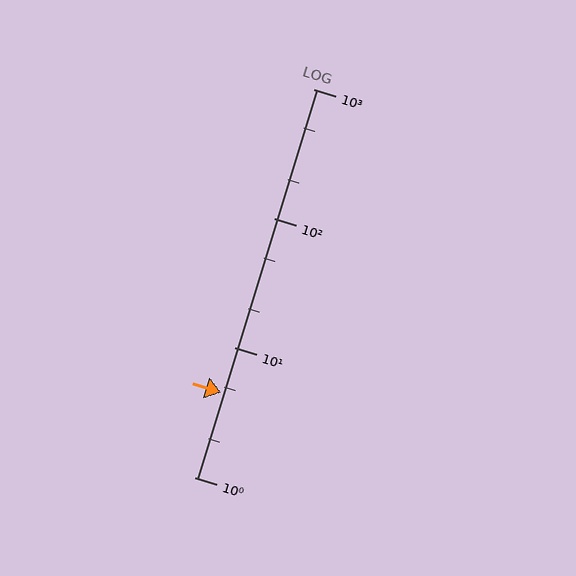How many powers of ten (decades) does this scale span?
The scale spans 3 decades, from 1 to 1000.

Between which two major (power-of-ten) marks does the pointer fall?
The pointer is between 1 and 10.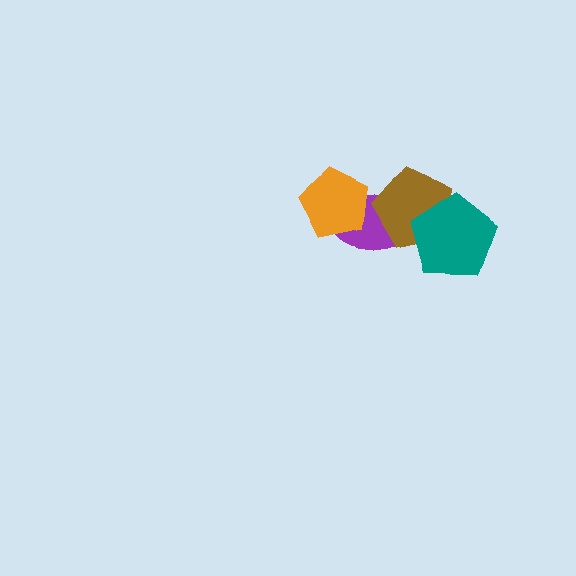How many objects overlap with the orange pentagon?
1 object overlaps with the orange pentagon.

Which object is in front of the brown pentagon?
The teal pentagon is in front of the brown pentagon.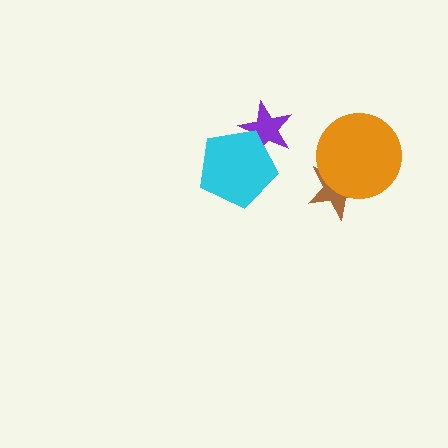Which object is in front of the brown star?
The orange circle is in front of the brown star.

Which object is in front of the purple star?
The cyan pentagon is in front of the purple star.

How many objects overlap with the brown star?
1 object overlaps with the brown star.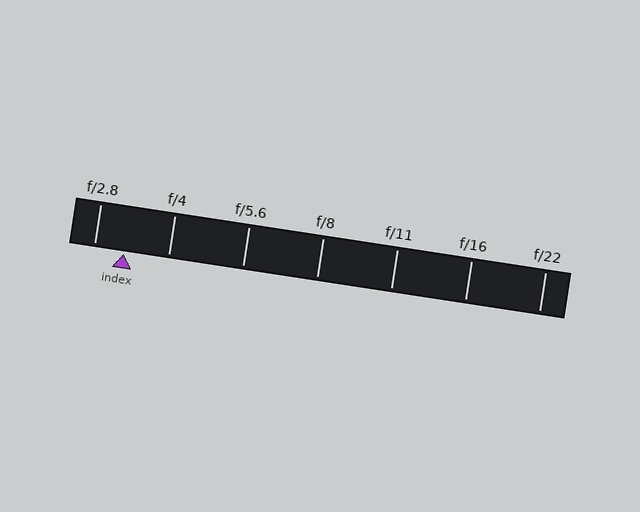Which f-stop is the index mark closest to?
The index mark is closest to f/2.8.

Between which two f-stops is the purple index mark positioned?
The index mark is between f/2.8 and f/4.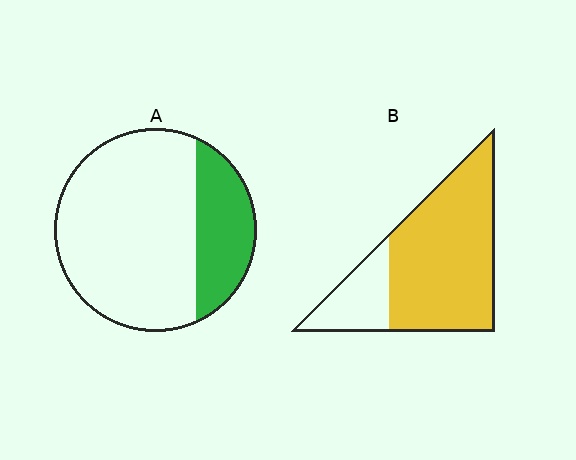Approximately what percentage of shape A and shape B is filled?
A is approximately 25% and B is approximately 75%.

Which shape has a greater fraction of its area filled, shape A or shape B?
Shape B.